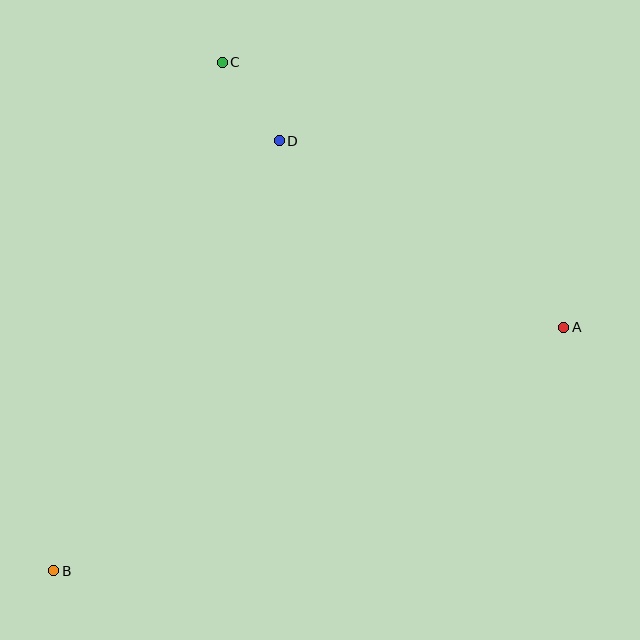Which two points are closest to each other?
Points C and D are closest to each other.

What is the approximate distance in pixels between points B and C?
The distance between B and C is approximately 536 pixels.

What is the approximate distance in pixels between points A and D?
The distance between A and D is approximately 340 pixels.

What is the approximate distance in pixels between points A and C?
The distance between A and C is approximately 432 pixels.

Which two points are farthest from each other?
Points A and B are farthest from each other.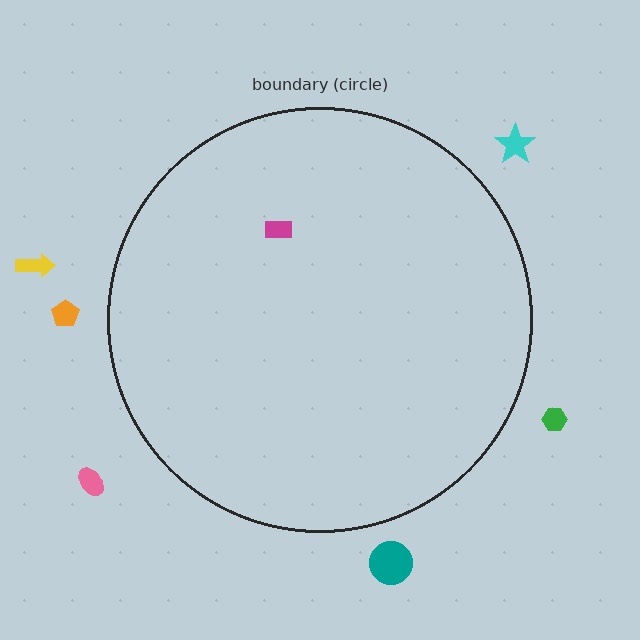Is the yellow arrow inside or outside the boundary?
Outside.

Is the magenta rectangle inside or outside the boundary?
Inside.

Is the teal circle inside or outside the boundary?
Outside.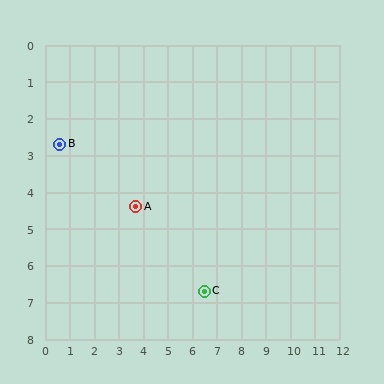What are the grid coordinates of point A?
Point A is at approximately (3.7, 4.4).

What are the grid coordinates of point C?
Point C is at approximately (6.5, 6.7).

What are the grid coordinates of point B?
Point B is at approximately (0.6, 2.7).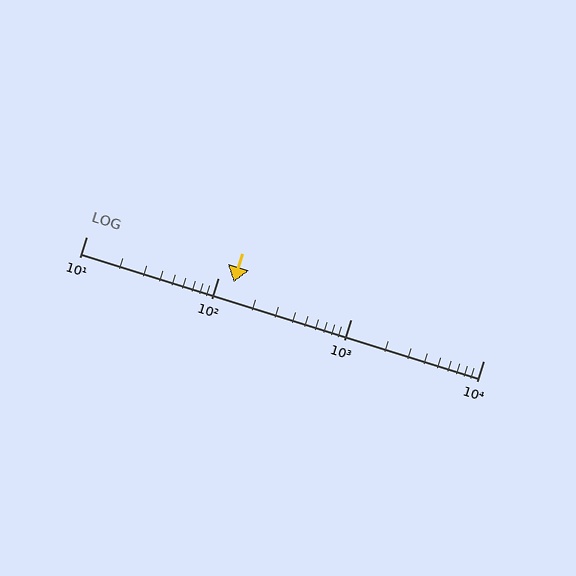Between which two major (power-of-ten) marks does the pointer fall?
The pointer is between 100 and 1000.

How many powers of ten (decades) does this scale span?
The scale spans 3 decades, from 10 to 10000.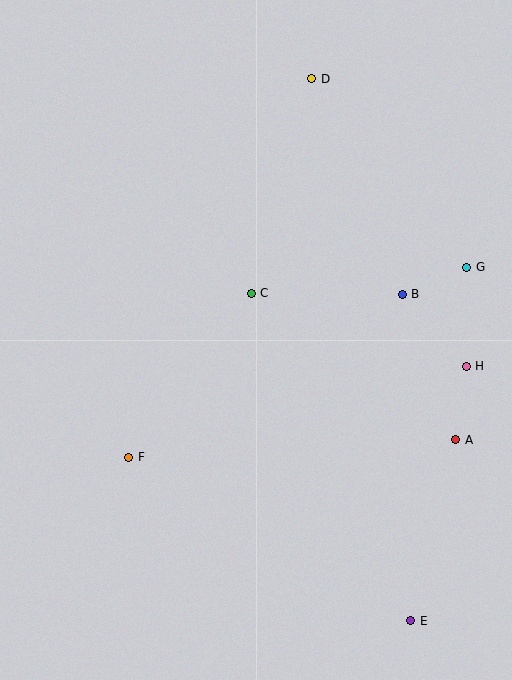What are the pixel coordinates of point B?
Point B is at (402, 294).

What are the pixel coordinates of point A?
Point A is at (456, 440).